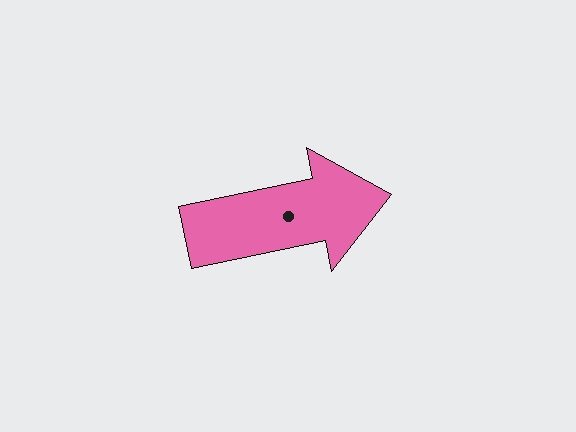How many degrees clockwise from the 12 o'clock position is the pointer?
Approximately 78 degrees.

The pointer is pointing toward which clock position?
Roughly 3 o'clock.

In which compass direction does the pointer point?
East.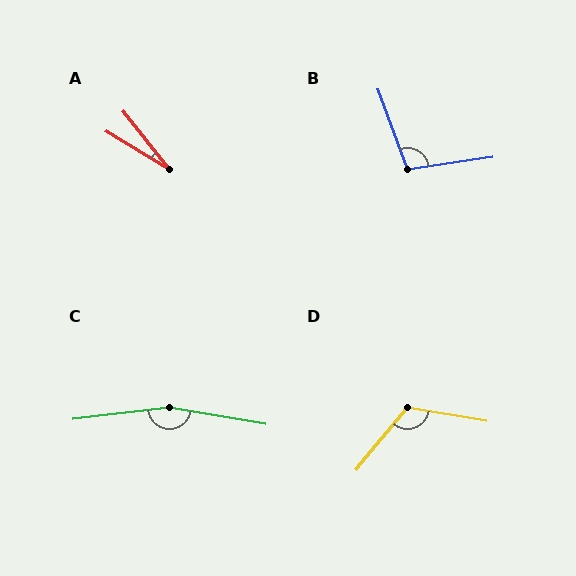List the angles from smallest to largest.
A (20°), B (102°), D (120°), C (163°).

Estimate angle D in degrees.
Approximately 120 degrees.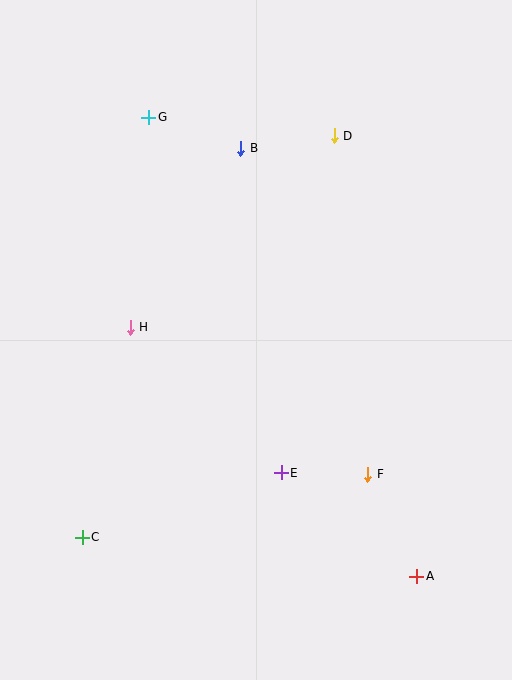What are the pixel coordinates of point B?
Point B is at (241, 148).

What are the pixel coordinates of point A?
Point A is at (417, 576).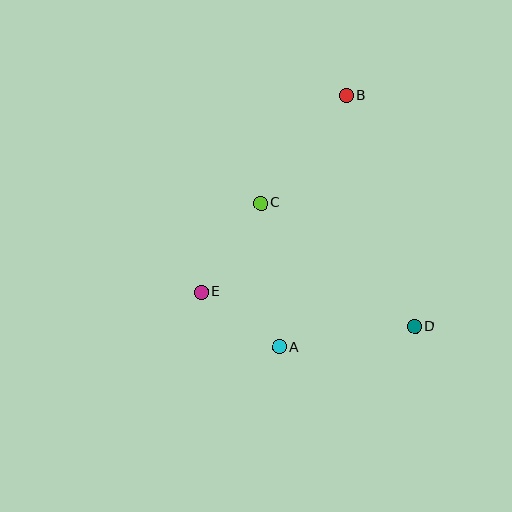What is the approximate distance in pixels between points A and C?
The distance between A and C is approximately 145 pixels.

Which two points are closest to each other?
Points A and E are closest to each other.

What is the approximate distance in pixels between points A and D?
The distance between A and D is approximately 137 pixels.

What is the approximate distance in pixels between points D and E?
The distance between D and E is approximately 216 pixels.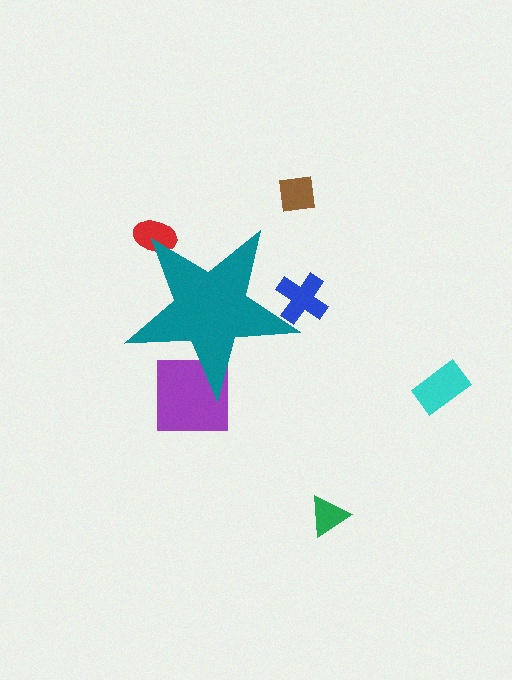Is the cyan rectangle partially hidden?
No, the cyan rectangle is fully visible.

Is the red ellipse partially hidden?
Yes, the red ellipse is partially hidden behind the teal star.